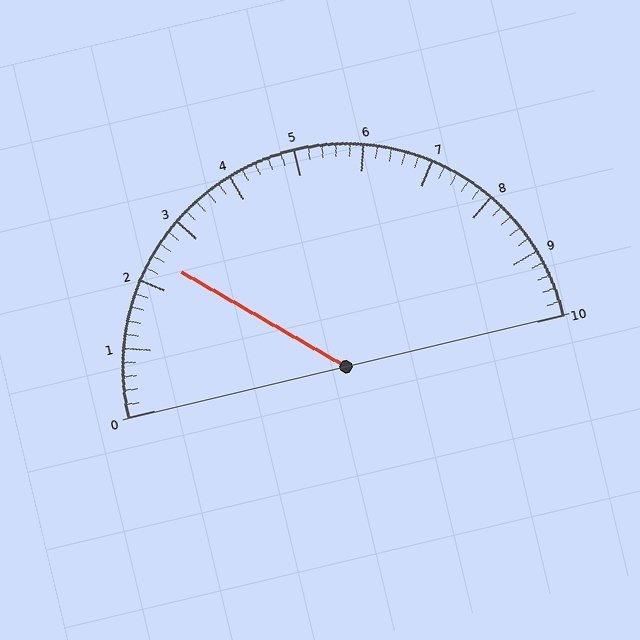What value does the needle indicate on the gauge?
The needle indicates approximately 2.4.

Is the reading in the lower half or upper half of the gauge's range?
The reading is in the lower half of the range (0 to 10).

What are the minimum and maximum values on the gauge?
The gauge ranges from 0 to 10.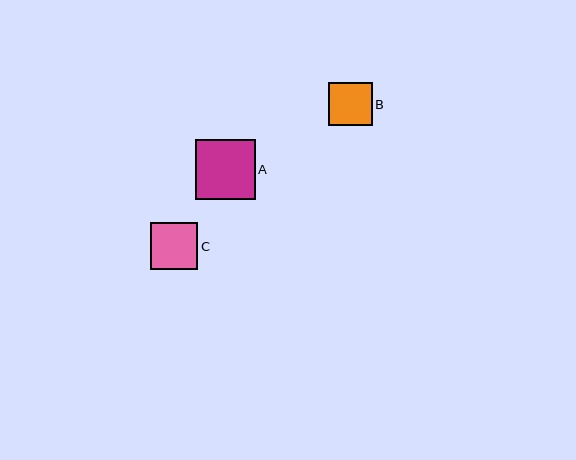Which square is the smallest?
Square B is the smallest with a size of approximately 43 pixels.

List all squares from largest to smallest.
From largest to smallest: A, C, B.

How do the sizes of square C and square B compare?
Square C and square B are approximately the same size.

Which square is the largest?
Square A is the largest with a size of approximately 60 pixels.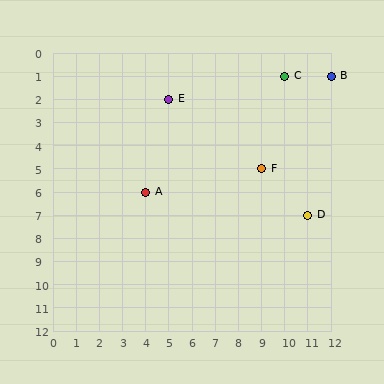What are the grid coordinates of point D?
Point D is at grid coordinates (11, 7).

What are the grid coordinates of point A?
Point A is at grid coordinates (4, 6).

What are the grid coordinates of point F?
Point F is at grid coordinates (9, 5).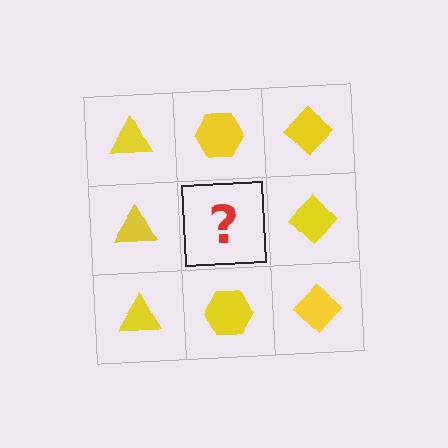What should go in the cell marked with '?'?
The missing cell should contain a yellow hexagon.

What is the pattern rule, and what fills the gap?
The rule is that each column has a consistent shape. The gap should be filled with a yellow hexagon.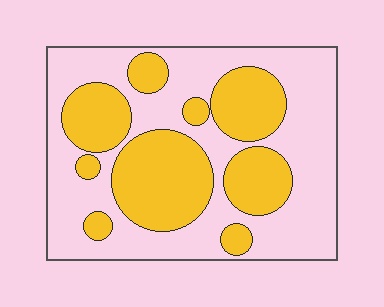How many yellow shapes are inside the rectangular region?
9.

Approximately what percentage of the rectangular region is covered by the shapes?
Approximately 40%.